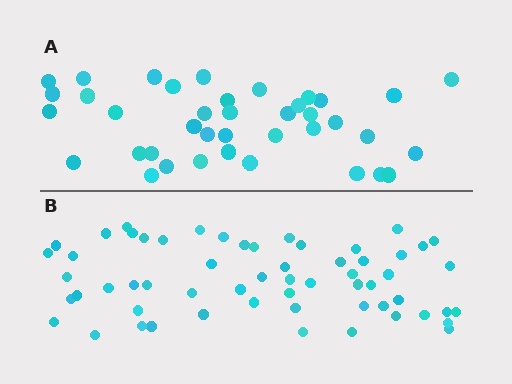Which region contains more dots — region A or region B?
Region B (the bottom region) has more dots.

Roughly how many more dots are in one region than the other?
Region B has approximately 20 more dots than region A.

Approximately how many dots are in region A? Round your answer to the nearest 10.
About 40 dots. (The exact count is 39, which rounds to 40.)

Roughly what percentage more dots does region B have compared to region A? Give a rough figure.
About 50% more.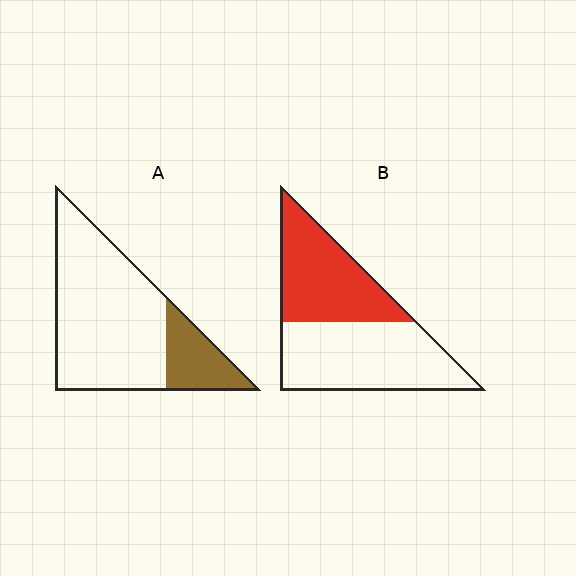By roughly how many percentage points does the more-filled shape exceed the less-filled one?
By roughly 25 percentage points (B over A).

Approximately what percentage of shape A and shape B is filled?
A is approximately 20% and B is approximately 45%.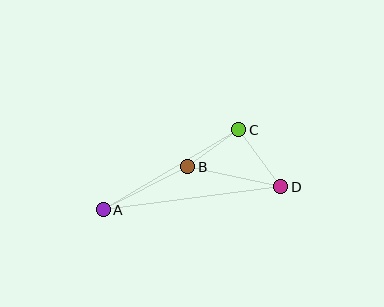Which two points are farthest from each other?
Points A and D are farthest from each other.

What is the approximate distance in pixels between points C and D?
The distance between C and D is approximately 71 pixels.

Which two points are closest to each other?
Points B and C are closest to each other.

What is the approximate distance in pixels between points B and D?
The distance between B and D is approximately 95 pixels.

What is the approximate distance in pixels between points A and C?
The distance between A and C is approximately 157 pixels.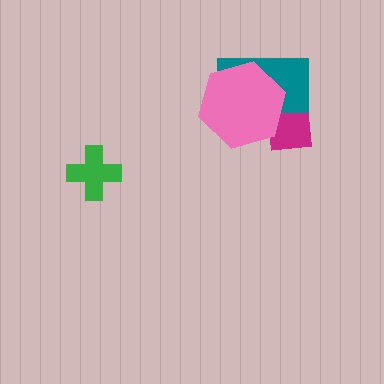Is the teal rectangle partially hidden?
Yes, it is partially covered by another shape.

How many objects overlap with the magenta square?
2 objects overlap with the magenta square.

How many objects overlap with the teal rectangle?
2 objects overlap with the teal rectangle.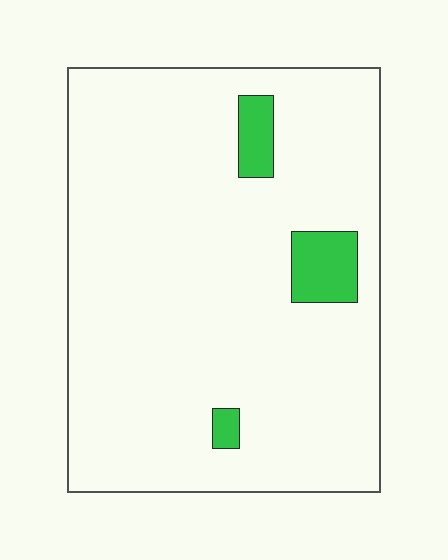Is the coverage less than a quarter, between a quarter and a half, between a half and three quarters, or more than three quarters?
Less than a quarter.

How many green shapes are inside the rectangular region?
3.